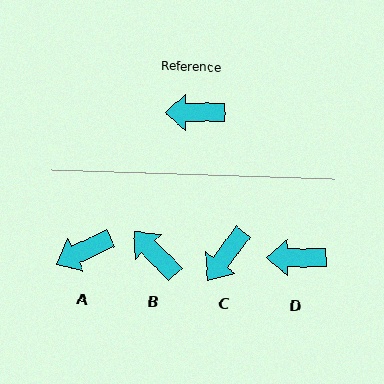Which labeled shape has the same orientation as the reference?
D.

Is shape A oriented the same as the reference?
No, it is off by about 25 degrees.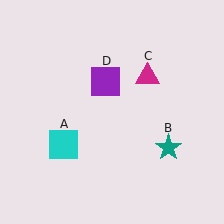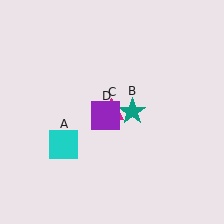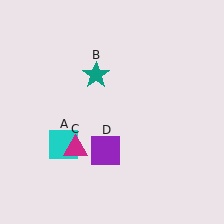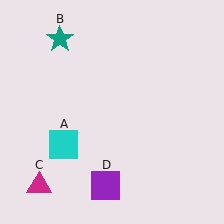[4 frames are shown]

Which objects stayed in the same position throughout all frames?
Cyan square (object A) remained stationary.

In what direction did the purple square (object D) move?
The purple square (object D) moved down.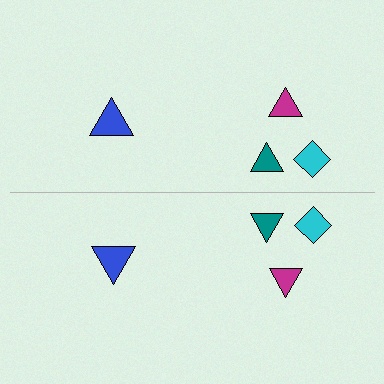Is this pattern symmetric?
Yes, this pattern has bilateral (reflection) symmetry.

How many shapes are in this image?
There are 8 shapes in this image.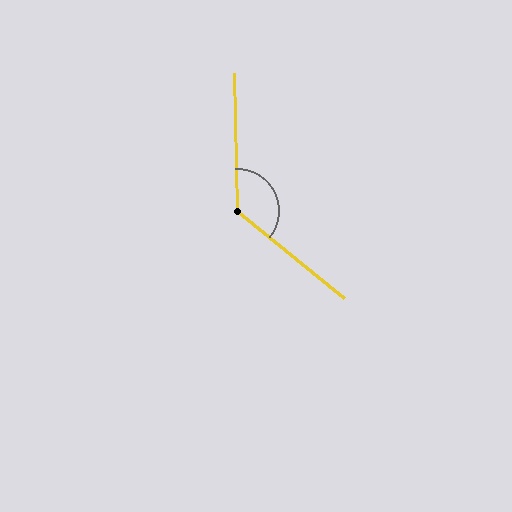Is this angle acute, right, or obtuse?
It is obtuse.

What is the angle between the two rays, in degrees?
Approximately 130 degrees.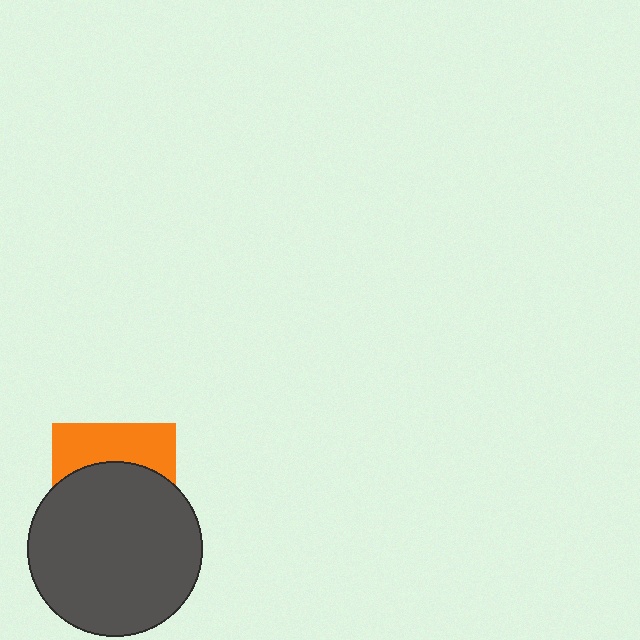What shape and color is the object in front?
The object in front is a dark gray circle.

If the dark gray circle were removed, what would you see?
You would see the complete orange square.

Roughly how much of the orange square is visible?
A small part of it is visible (roughly 37%).